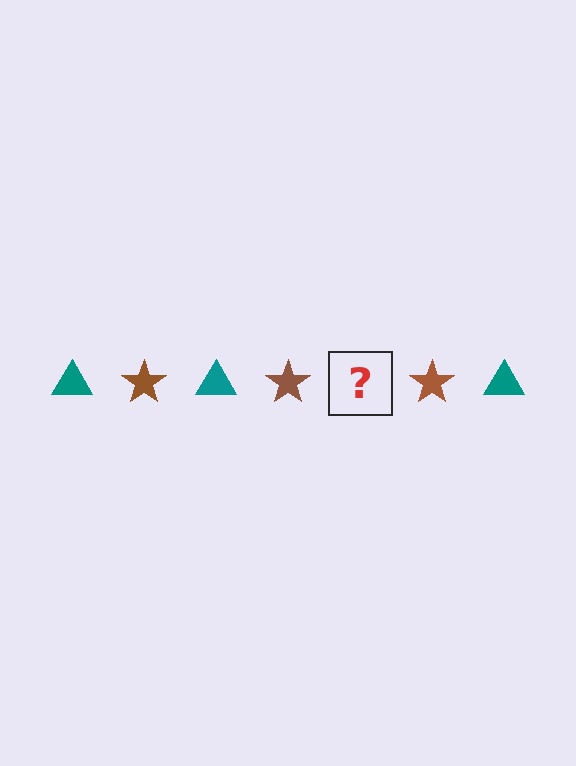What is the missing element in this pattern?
The missing element is a teal triangle.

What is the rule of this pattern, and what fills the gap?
The rule is that the pattern alternates between teal triangle and brown star. The gap should be filled with a teal triangle.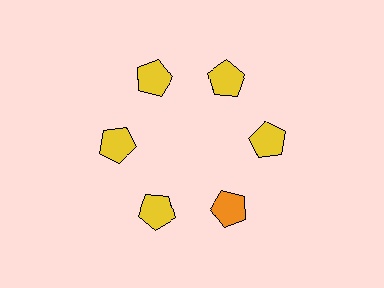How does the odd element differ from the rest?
It has a different color: orange instead of yellow.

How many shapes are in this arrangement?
There are 6 shapes arranged in a ring pattern.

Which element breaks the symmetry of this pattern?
The orange pentagon at roughly the 5 o'clock position breaks the symmetry. All other shapes are yellow pentagons.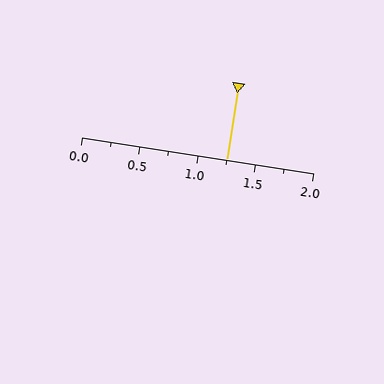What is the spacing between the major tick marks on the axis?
The major ticks are spaced 0.5 apart.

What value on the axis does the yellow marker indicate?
The marker indicates approximately 1.25.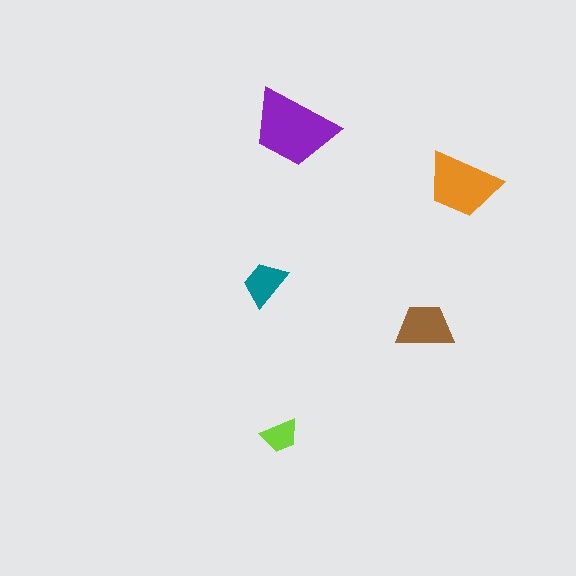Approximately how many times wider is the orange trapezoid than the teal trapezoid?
About 1.5 times wider.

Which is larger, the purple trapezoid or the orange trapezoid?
The purple one.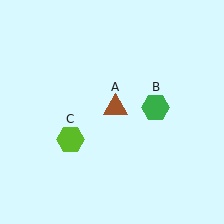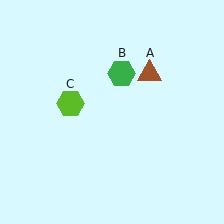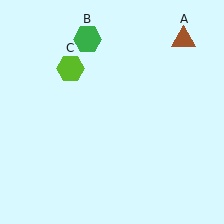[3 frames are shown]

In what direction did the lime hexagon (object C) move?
The lime hexagon (object C) moved up.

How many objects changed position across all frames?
3 objects changed position: brown triangle (object A), green hexagon (object B), lime hexagon (object C).